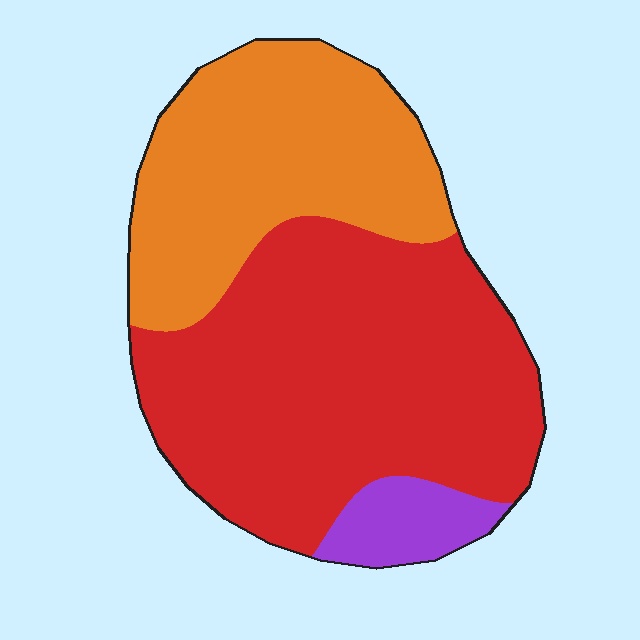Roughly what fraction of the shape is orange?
Orange covers roughly 35% of the shape.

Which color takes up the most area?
Red, at roughly 55%.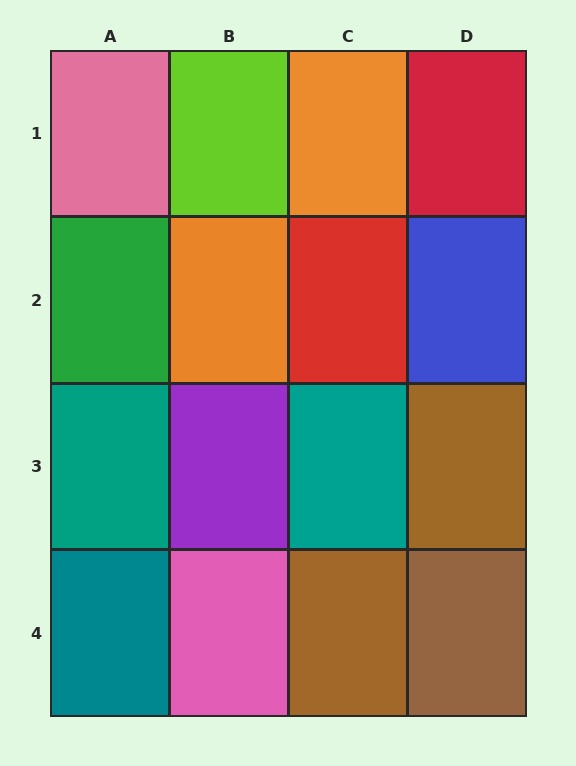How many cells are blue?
1 cell is blue.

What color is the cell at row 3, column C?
Teal.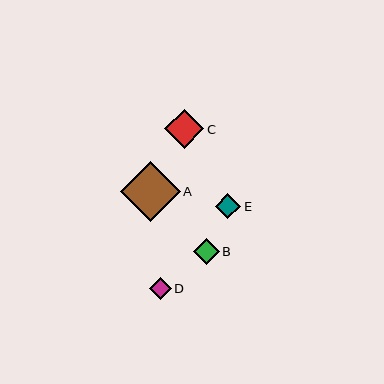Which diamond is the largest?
Diamond A is the largest with a size of approximately 60 pixels.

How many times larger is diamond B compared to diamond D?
Diamond B is approximately 1.2 times the size of diamond D.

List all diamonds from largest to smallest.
From largest to smallest: A, C, B, E, D.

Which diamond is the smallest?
Diamond D is the smallest with a size of approximately 22 pixels.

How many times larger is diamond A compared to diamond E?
Diamond A is approximately 2.4 times the size of diamond E.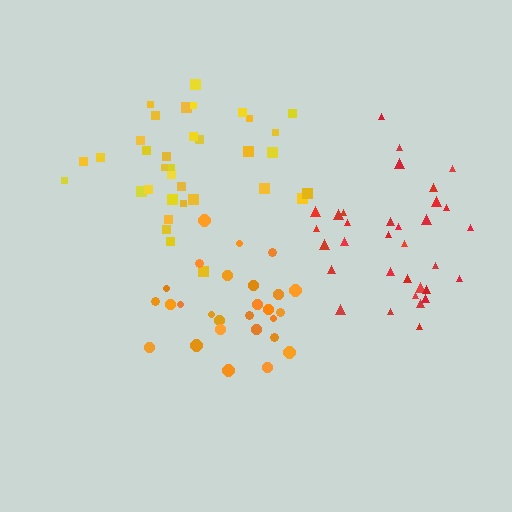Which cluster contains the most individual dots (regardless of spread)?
Yellow (35).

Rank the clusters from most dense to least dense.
orange, red, yellow.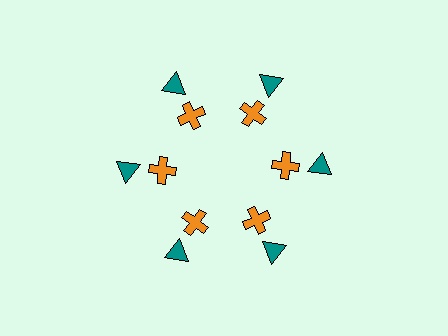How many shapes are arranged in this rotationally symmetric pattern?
There are 12 shapes, arranged in 6 groups of 2.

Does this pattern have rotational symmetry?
Yes, this pattern has 6-fold rotational symmetry. It looks the same after rotating 60 degrees around the center.